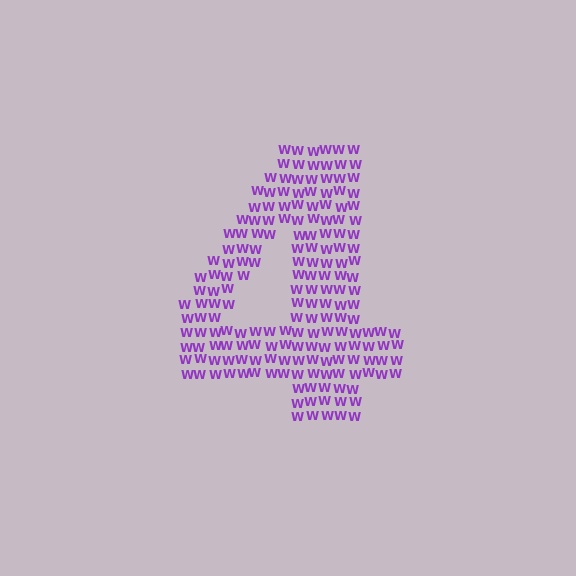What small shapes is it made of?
It is made of small letter W's.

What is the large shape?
The large shape is the digit 4.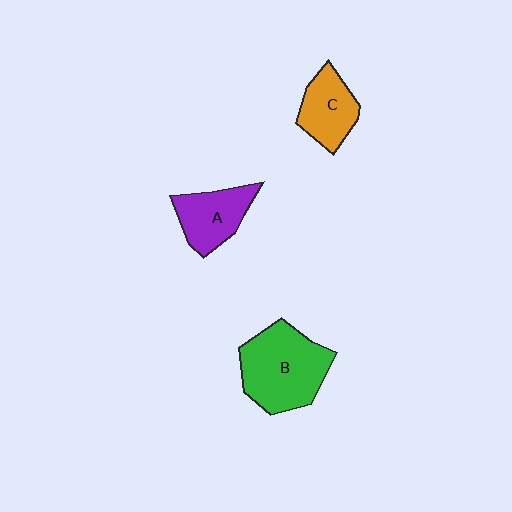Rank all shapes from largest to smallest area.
From largest to smallest: B (green), A (purple), C (orange).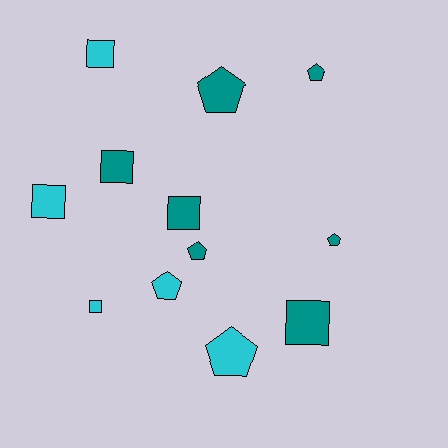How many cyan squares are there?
There are 3 cyan squares.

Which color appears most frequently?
Teal, with 7 objects.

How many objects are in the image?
There are 12 objects.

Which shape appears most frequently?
Square, with 6 objects.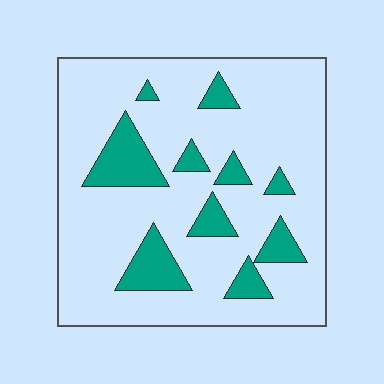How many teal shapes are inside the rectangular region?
10.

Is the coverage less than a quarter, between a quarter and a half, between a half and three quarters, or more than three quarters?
Less than a quarter.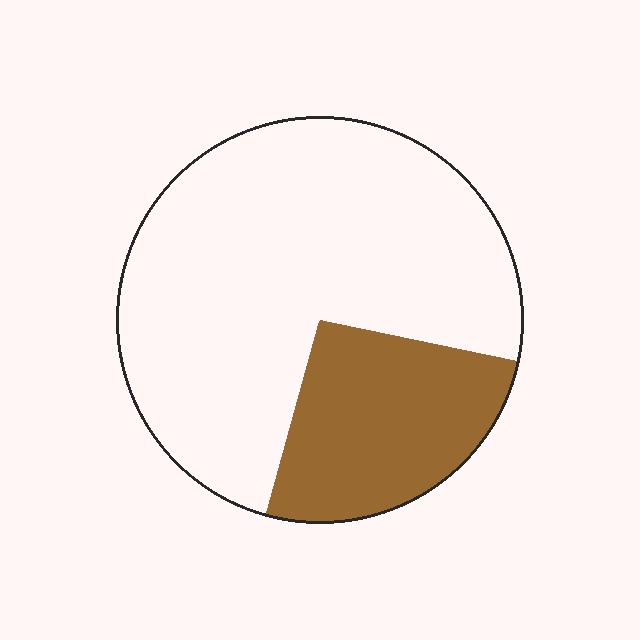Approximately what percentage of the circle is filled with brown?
Approximately 25%.